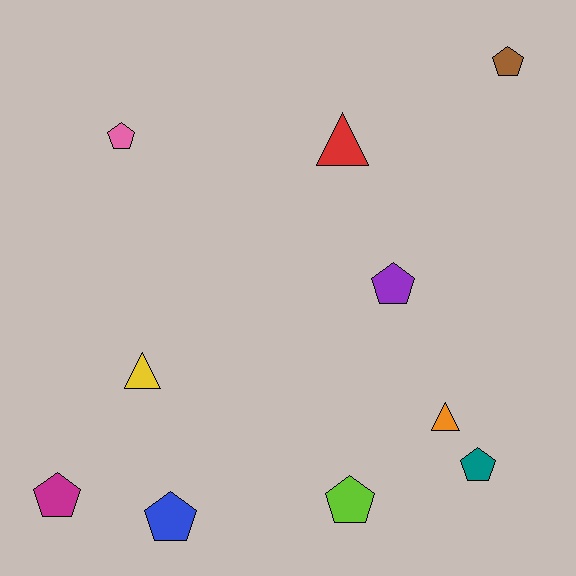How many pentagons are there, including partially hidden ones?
There are 7 pentagons.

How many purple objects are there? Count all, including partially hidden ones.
There is 1 purple object.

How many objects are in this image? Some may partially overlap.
There are 10 objects.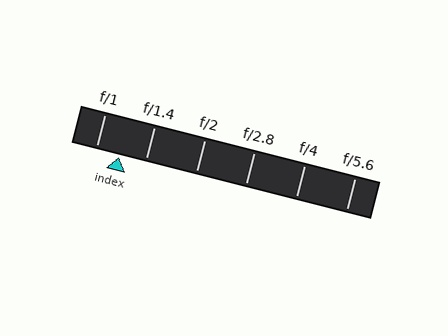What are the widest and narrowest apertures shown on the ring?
The widest aperture shown is f/1 and the narrowest is f/5.6.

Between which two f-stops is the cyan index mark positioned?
The index mark is between f/1 and f/1.4.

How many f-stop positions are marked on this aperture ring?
There are 6 f-stop positions marked.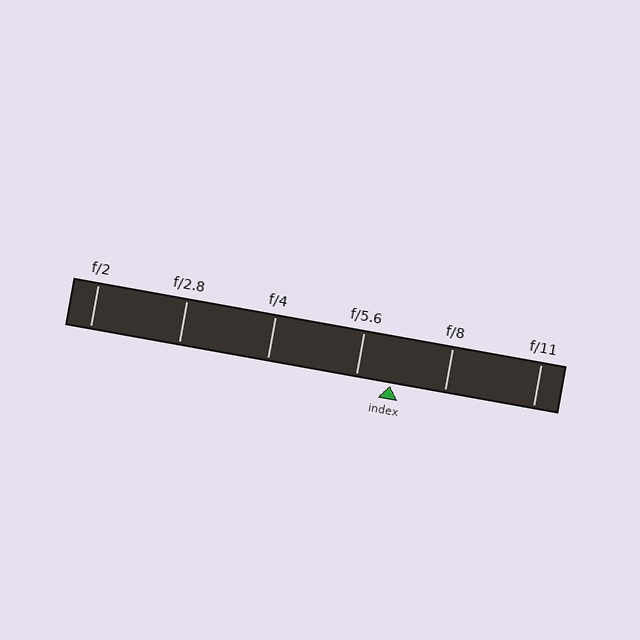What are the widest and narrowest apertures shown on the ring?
The widest aperture shown is f/2 and the narrowest is f/11.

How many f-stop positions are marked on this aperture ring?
There are 6 f-stop positions marked.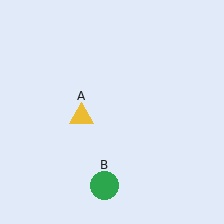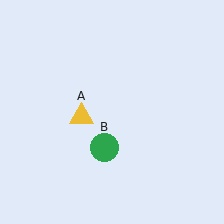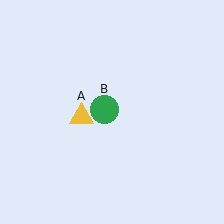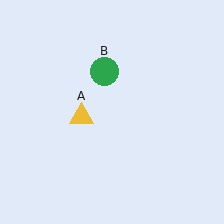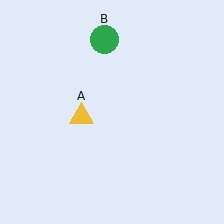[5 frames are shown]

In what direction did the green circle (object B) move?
The green circle (object B) moved up.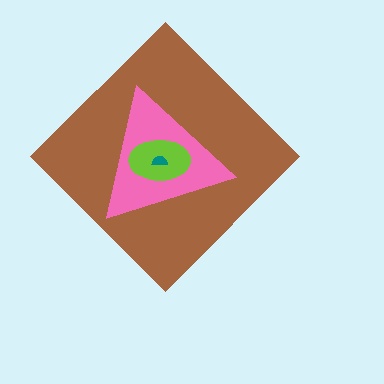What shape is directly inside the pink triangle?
The lime ellipse.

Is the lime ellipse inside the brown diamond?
Yes.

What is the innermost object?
The teal semicircle.